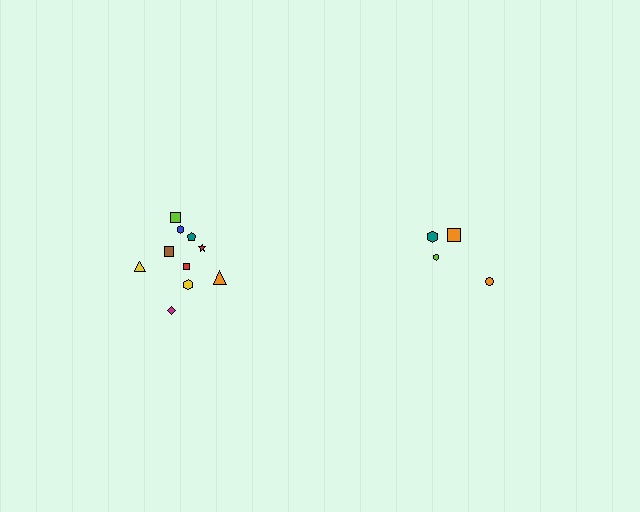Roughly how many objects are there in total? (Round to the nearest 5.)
Roughly 15 objects in total.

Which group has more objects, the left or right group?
The left group.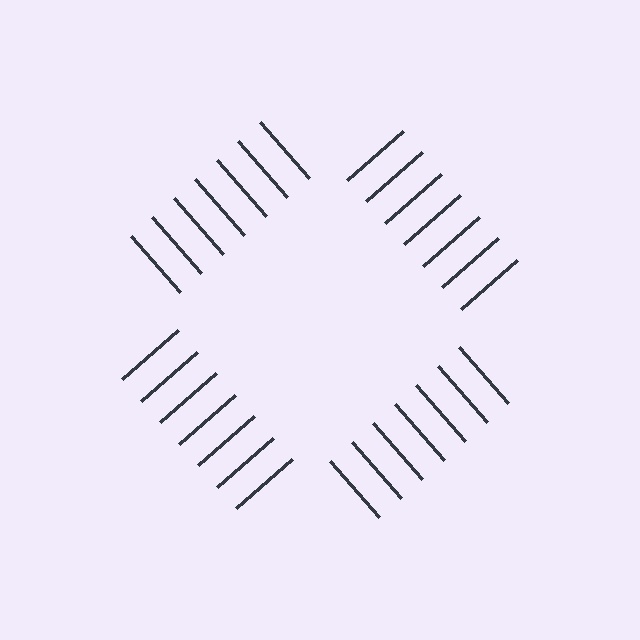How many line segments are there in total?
28 — 7 along each of the 4 edges.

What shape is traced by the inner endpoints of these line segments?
An illusory square — the line segments terminate on its edges but no continuous stroke is drawn.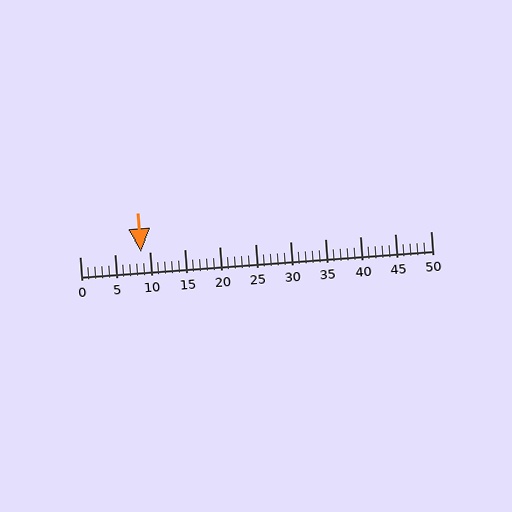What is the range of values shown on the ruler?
The ruler shows values from 0 to 50.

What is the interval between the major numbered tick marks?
The major tick marks are spaced 5 units apart.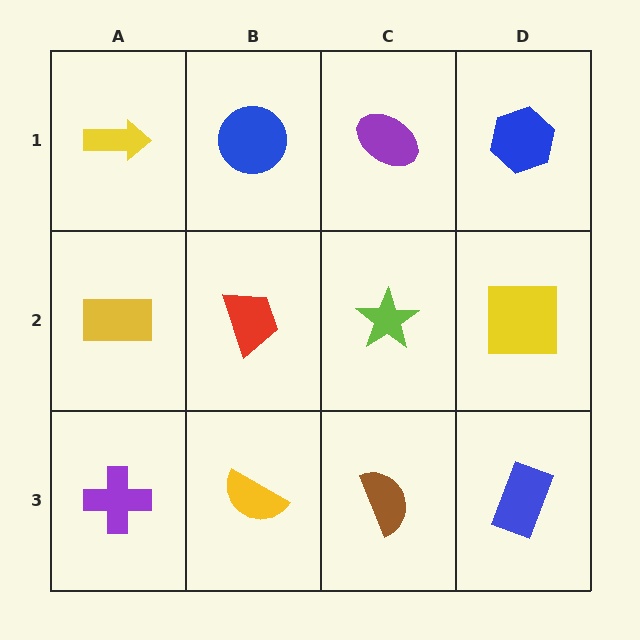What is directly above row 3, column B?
A red trapezoid.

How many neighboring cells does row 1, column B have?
3.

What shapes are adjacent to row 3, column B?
A red trapezoid (row 2, column B), a purple cross (row 3, column A), a brown semicircle (row 3, column C).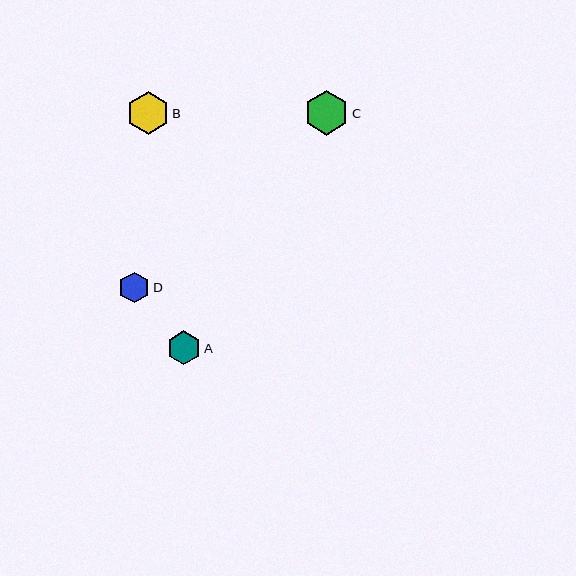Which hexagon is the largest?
Hexagon C is the largest with a size of approximately 45 pixels.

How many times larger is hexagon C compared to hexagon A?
Hexagon C is approximately 1.3 times the size of hexagon A.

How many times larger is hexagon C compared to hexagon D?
Hexagon C is approximately 1.4 times the size of hexagon D.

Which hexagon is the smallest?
Hexagon D is the smallest with a size of approximately 31 pixels.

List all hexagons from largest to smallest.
From largest to smallest: C, B, A, D.